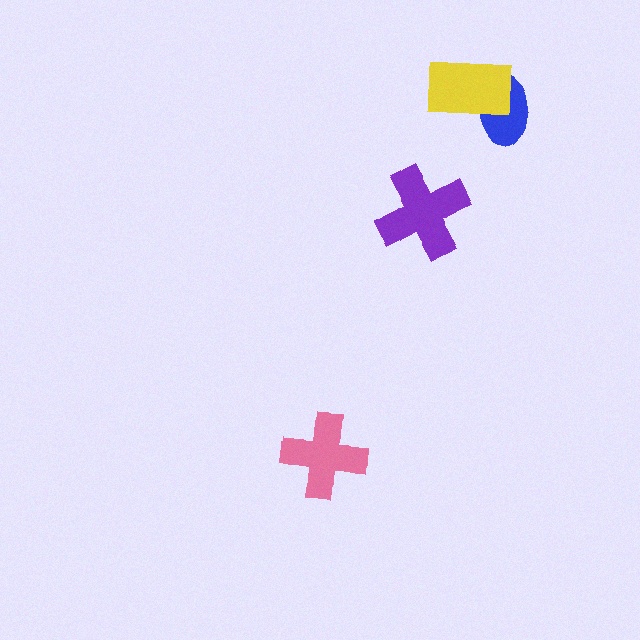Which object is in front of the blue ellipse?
The yellow rectangle is in front of the blue ellipse.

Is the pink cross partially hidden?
No, no other shape covers it.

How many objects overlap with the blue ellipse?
1 object overlaps with the blue ellipse.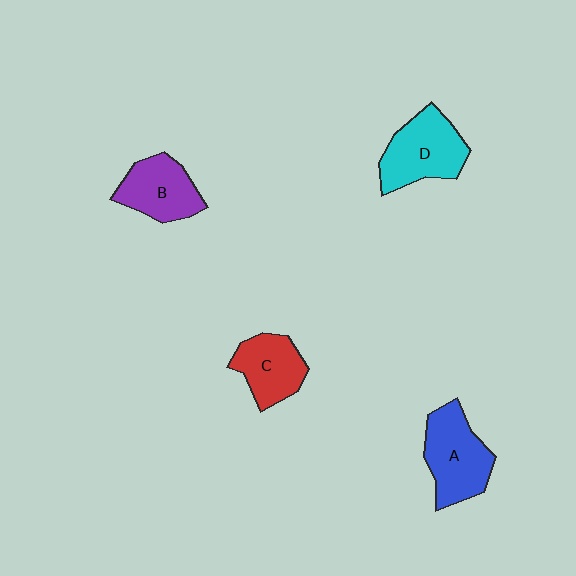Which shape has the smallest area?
Shape C (red).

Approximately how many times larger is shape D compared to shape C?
Approximately 1.3 times.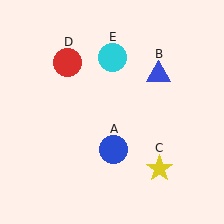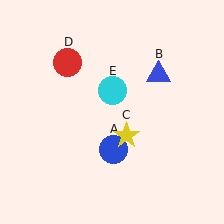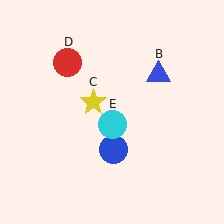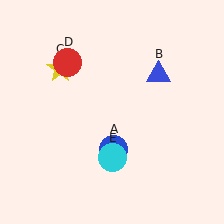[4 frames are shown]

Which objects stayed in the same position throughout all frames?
Blue circle (object A) and blue triangle (object B) and red circle (object D) remained stationary.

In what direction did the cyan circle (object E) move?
The cyan circle (object E) moved down.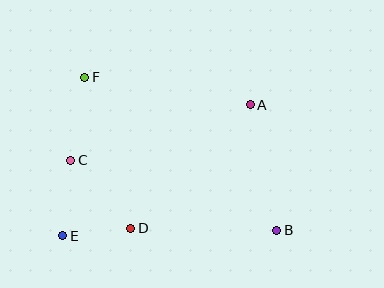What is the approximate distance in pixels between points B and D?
The distance between B and D is approximately 146 pixels.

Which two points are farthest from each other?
Points B and F are farthest from each other.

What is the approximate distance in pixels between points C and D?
The distance between C and D is approximately 91 pixels.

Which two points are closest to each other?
Points D and E are closest to each other.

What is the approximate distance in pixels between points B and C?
The distance between B and C is approximately 217 pixels.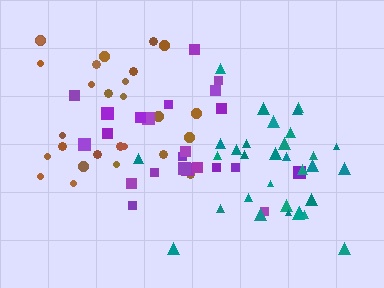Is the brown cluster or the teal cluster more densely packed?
Teal.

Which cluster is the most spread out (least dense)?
Purple.